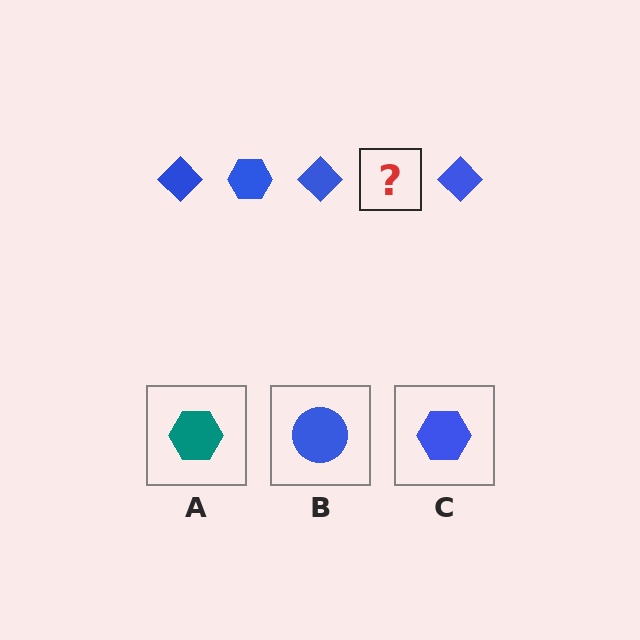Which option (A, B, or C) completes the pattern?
C.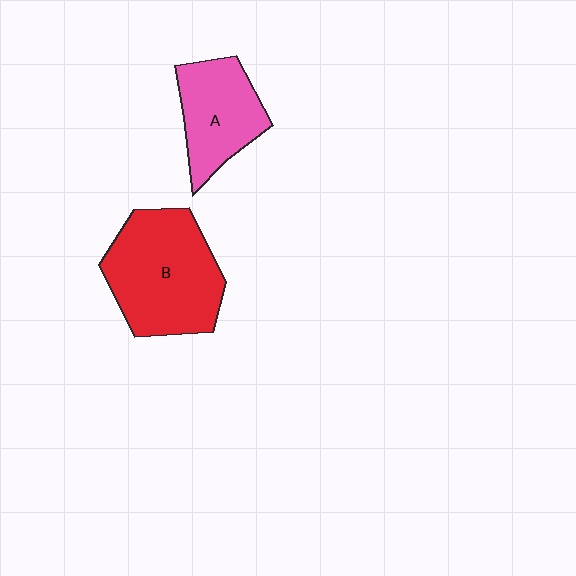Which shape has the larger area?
Shape B (red).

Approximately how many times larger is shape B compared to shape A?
Approximately 1.5 times.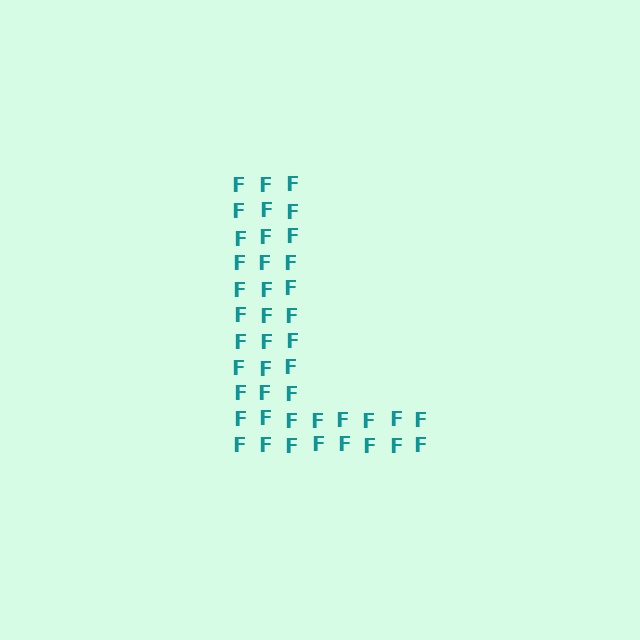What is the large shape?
The large shape is the letter L.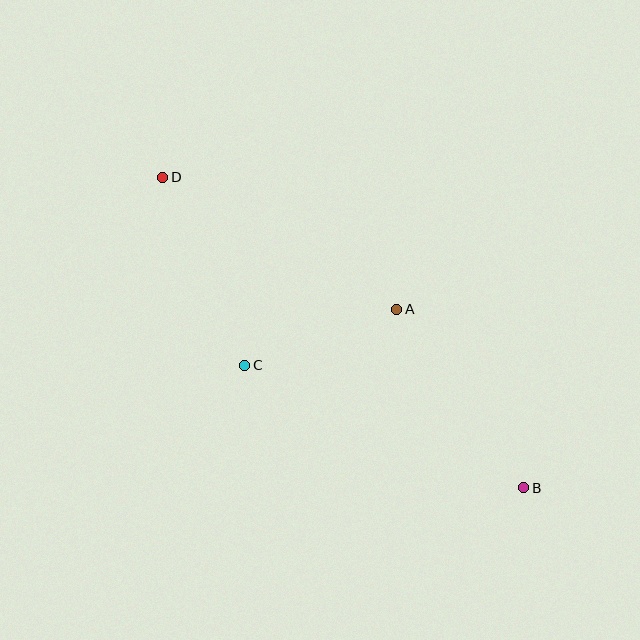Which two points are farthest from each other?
Points B and D are farthest from each other.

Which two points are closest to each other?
Points A and C are closest to each other.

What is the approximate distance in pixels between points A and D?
The distance between A and D is approximately 268 pixels.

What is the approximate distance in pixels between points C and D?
The distance between C and D is approximately 205 pixels.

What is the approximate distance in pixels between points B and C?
The distance between B and C is approximately 305 pixels.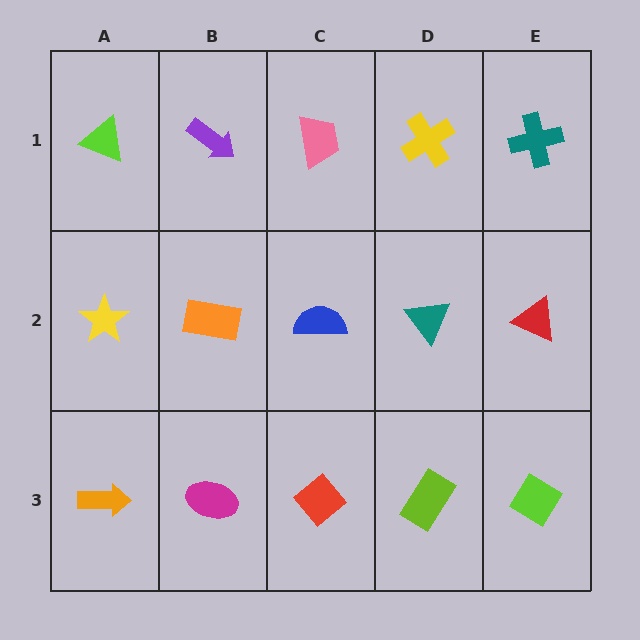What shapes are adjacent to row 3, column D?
A teal triangle (row 2, column D), a red diamond (row 3, column C), a lime diamond (row 3, column E).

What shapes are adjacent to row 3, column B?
An orange rectangle (row 2, column B), an orange arrow (row 3, column A), a red diamond (row 3, column C).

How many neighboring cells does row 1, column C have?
3.